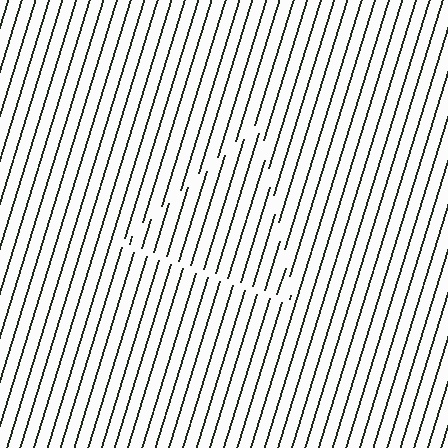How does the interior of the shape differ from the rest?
The interior of the shape contains the same grating, shifted by half a period — the contour is defined by the phase discontinuity where line-ends from the inner and outer gratings abut.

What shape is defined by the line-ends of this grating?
An illusory triangle. The interior of the shape contains the same grating, shifted by half a period — the contour is defined by the phase discontinuity where line-ends from the inner and outer gratings abut.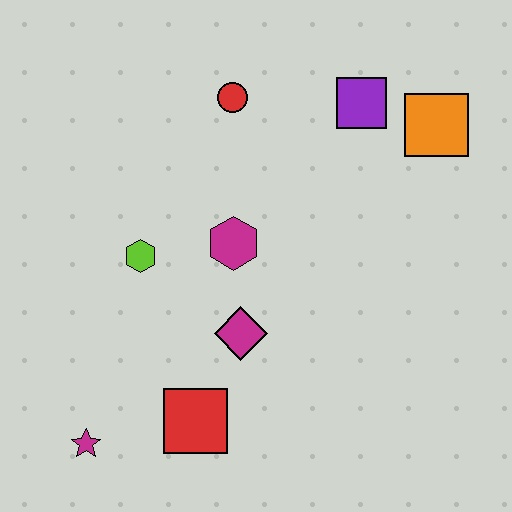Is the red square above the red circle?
No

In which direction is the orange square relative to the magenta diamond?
The orange square is above the magenta diamond.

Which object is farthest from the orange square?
The magenta star is farthest from the orange square.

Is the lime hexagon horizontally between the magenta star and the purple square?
Yes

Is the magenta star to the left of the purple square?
Yes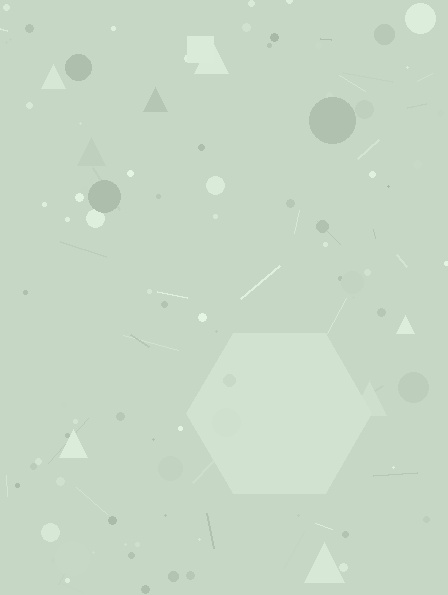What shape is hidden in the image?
A hexagon is hidden in the image.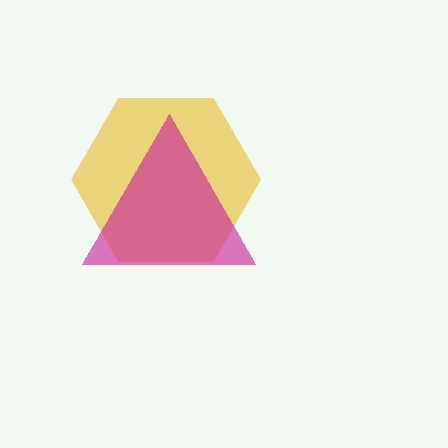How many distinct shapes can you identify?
There are 2 distinct shapes: a yellow hexagon, a magenta triangle.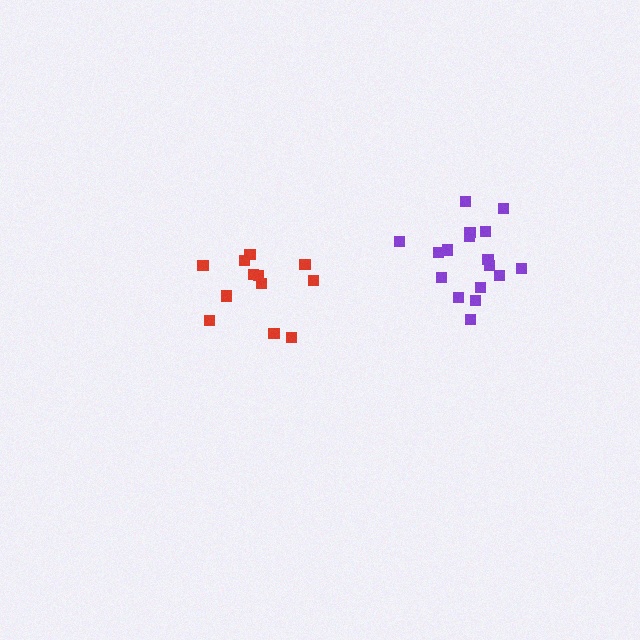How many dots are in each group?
Group 1: 17 dots, Group 2: 12 dots (29 total).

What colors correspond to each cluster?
The clusters are colored: purple, red.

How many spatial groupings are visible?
There are 2 spatial groupings.